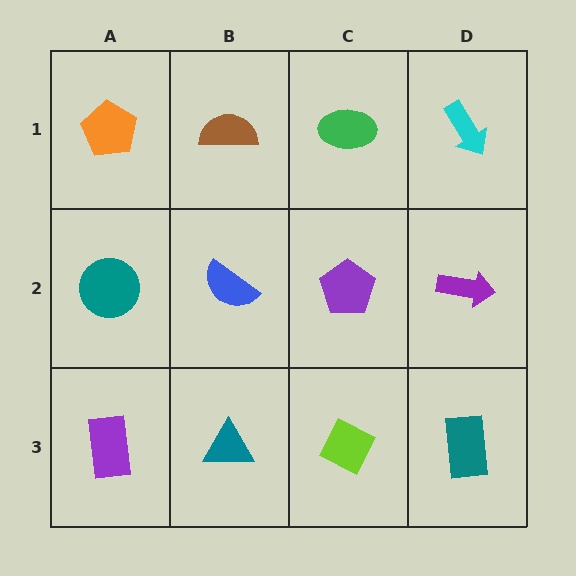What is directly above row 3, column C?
A purple pentagon.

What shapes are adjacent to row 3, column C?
A purple pentagon (row 2, column C), a teal triangle (row 3, column B), a teal rectangle (row 3, column D).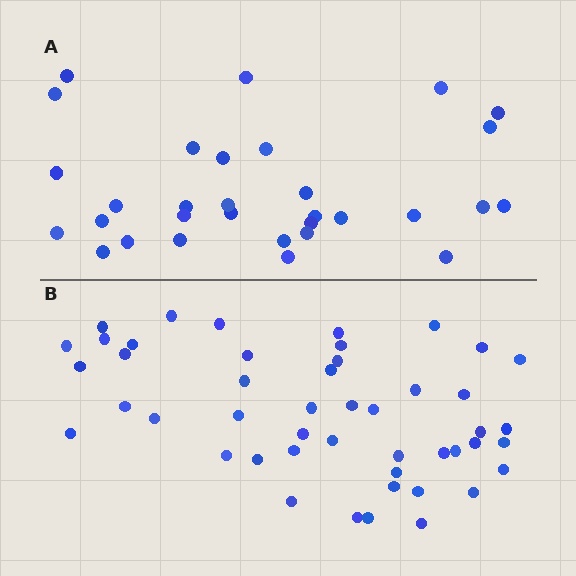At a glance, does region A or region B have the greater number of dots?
Region B (the bottom region) has more dots.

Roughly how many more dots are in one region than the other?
Region B has approximately 15 more dots than region A.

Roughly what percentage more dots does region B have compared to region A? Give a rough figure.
About 50% more.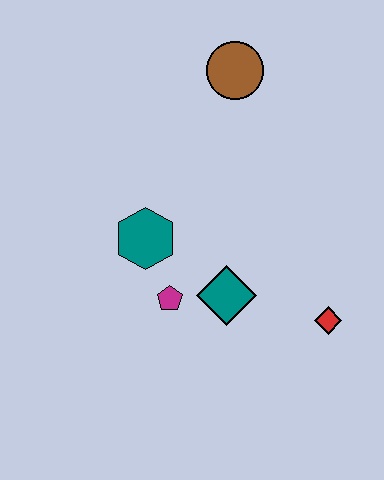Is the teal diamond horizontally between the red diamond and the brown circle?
No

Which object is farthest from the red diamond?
The brown circle is farthest from the red diamond.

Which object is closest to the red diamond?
The teal diamond is closest to the red diamond.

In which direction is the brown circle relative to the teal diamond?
The brown circle is above the teal diamond.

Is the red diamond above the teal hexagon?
No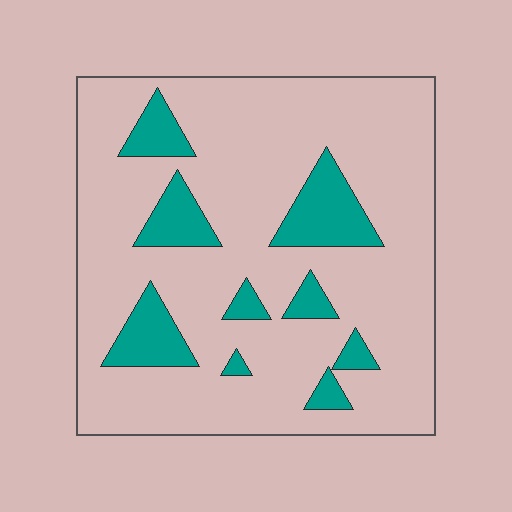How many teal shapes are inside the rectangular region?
9.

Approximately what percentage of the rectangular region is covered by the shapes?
Approximately 15%.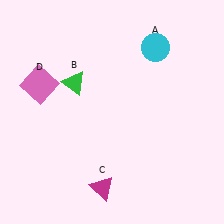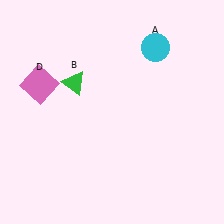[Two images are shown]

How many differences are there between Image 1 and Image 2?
There is 1 difference between the two images.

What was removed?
The magenta triangle (C) was removed in Image 2.